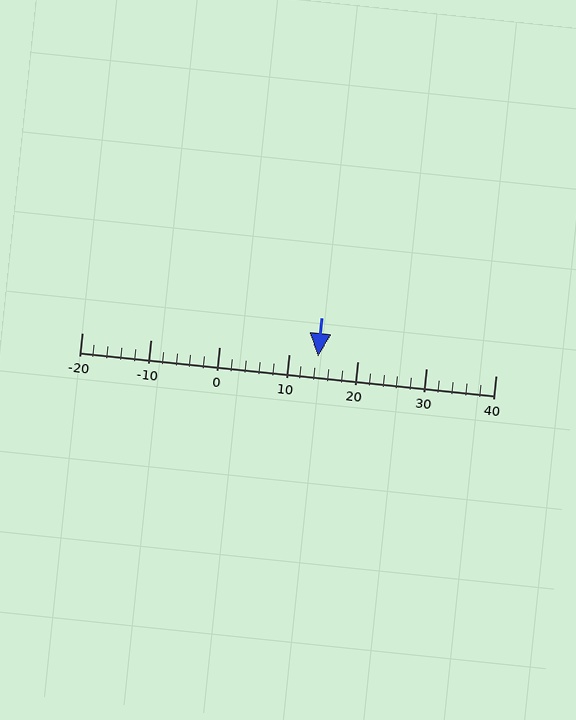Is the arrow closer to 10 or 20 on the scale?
The arrow is closer to 10.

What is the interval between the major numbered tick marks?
The major tick marks are spaced 10 units apart.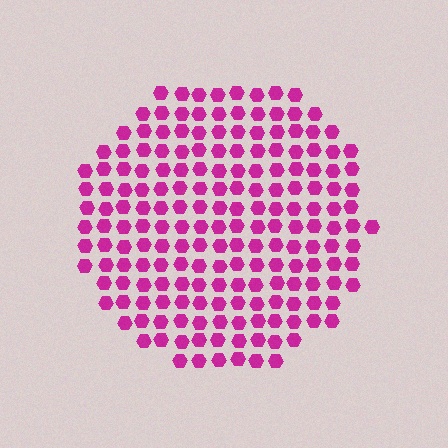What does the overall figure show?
The overall figure shows a circle.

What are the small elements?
The small elements are hexagons.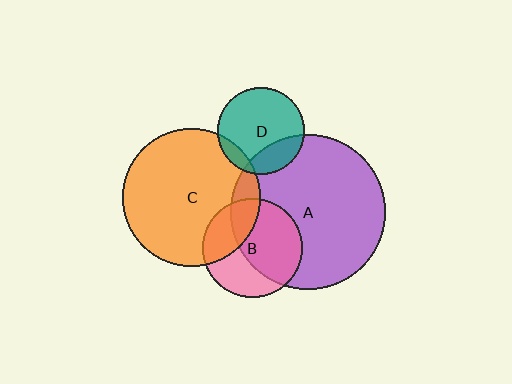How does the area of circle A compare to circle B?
Approximately 2.4 times.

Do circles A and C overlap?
Yes.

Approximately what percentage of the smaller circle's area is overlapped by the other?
Approximately 10%.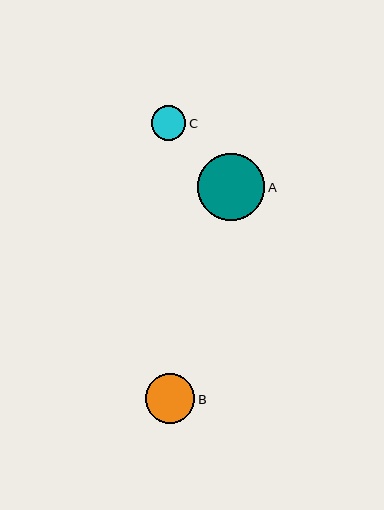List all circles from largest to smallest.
From largest to smallest: A, B, C.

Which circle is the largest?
Circle A is the largest with a size of approximately 67 pixels.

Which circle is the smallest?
Circle C is the smallest with a size of approximately 34 pixels.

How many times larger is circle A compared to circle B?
Circle A is approximately 1.3 times the size of circle B.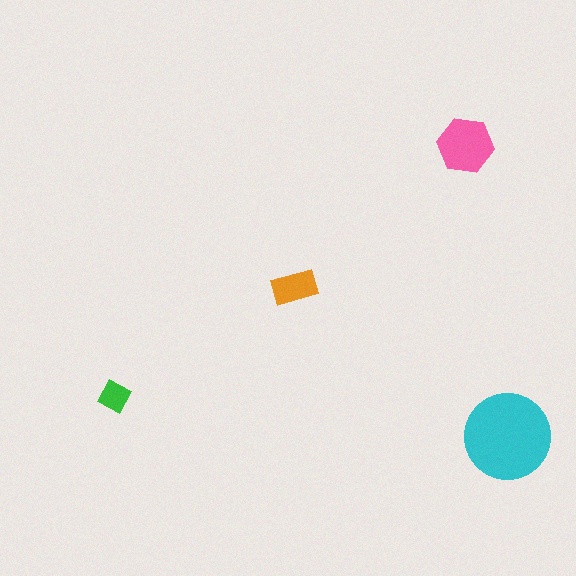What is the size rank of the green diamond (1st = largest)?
4th.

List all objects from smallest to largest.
The green diamond, the orange rectangle, the pink hexagon, the cyan circle.